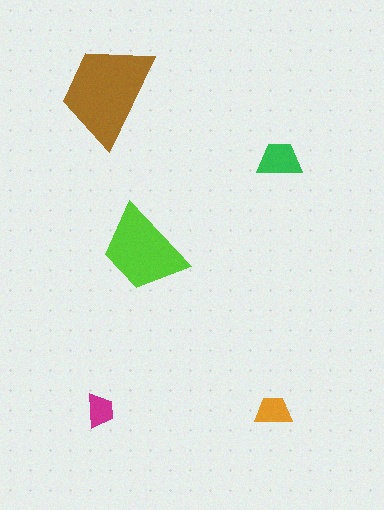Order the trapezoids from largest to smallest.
the brown one, the lime one, the green one, the orange one, the magenta one.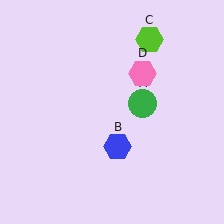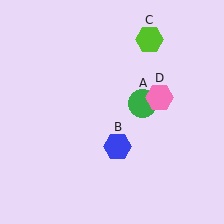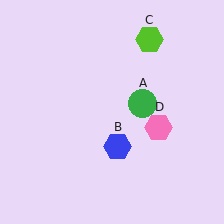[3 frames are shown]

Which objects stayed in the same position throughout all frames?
Green circle (object A) and blue hexagon (object B) and lime hexagon (object C) remained stationary.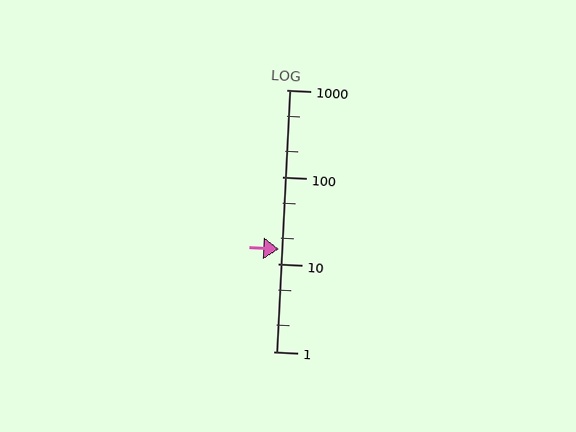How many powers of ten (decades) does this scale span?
The scale spans 3 decades, from 1 to 1000.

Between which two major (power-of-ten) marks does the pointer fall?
The pointer is between 10 and 100.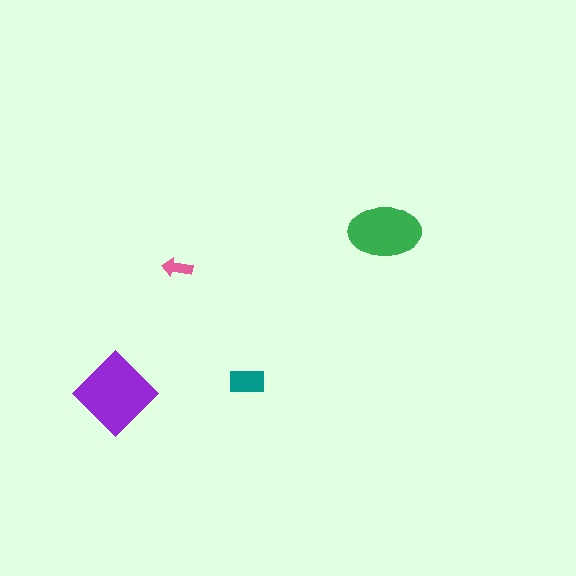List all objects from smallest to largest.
The pink arrow, the teal rectangle, the green ellipse, the purple diamond.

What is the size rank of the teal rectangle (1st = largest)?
3rd.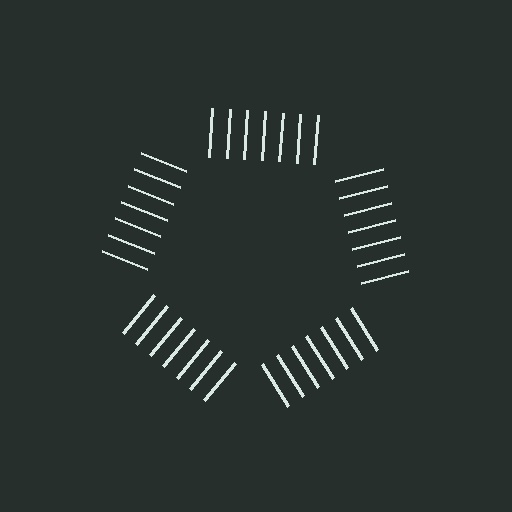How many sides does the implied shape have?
5 sides — the line-ends trace a pentagon.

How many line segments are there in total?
35 — 7 along each of the 5 edges.